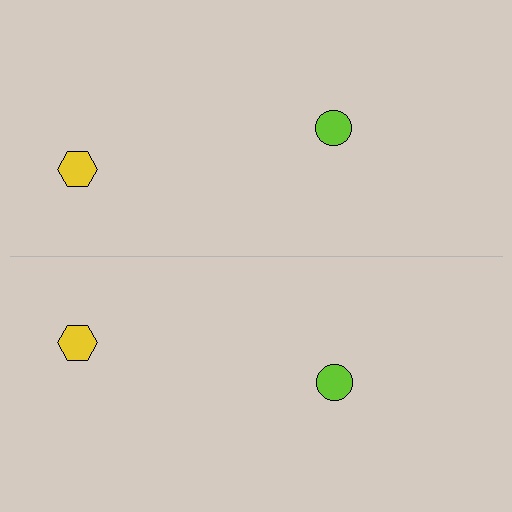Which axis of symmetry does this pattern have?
The pattern has a horizontal axis of symmetry running through the center of the image.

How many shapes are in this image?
There are 4 shapes in this image.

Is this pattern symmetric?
Yes, this pattern has bilateral (reflection) symmetry.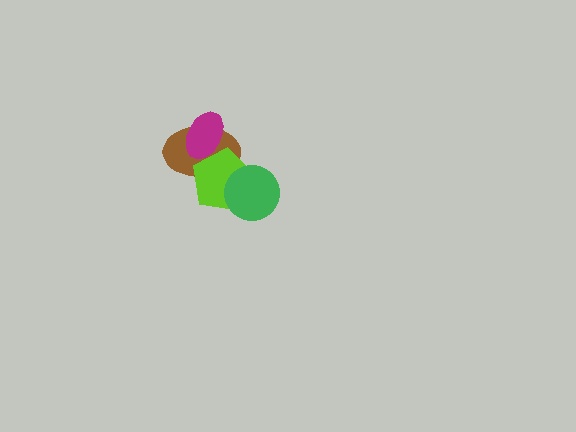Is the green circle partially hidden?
No, no other shape covers it.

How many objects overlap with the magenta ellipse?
2 objects overlap with the magenta ellipse.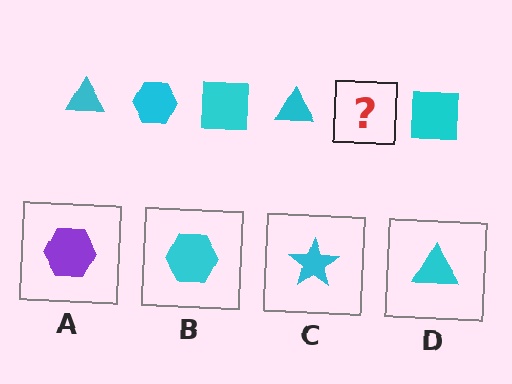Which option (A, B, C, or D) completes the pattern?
B.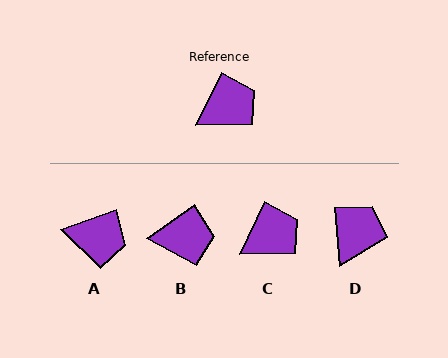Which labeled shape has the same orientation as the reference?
C.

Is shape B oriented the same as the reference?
No, it is off by about 29 degrees.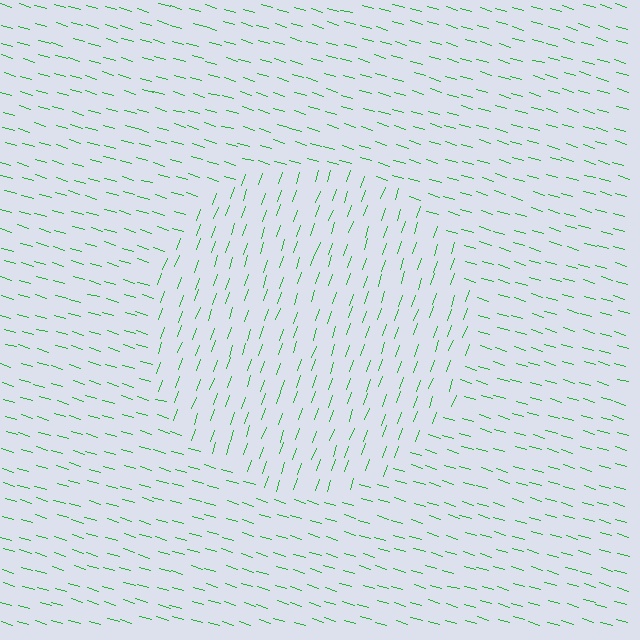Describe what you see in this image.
The image is filled with small green line segments. A circle region in the image has lines oriented differently from the surrounding lines, creating a visible texture boundary.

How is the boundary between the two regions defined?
The boundary is defined purely by a change in line orientation (approximately 87 degrees difference). All lines are the same color and thickness.